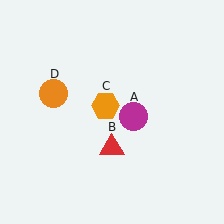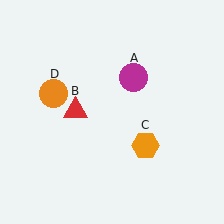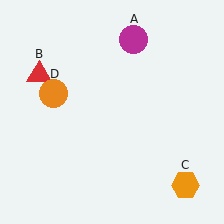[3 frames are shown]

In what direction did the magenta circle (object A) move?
The magenta circle (object A) moved up.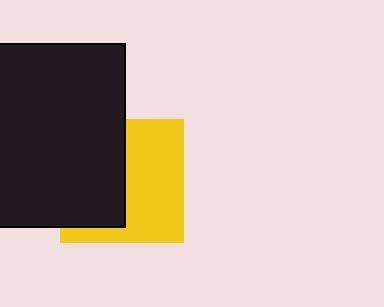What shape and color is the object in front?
The object in front is a black rectangle.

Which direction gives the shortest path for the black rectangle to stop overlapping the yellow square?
Moving left gives the shortest separation.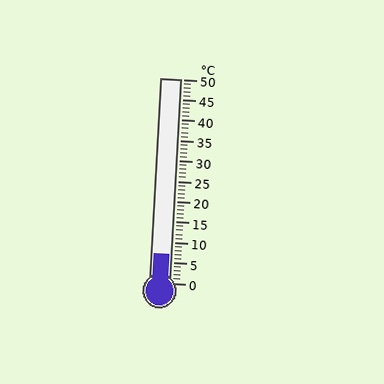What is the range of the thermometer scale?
The thermometer scale ranges from 0°C to 50°C.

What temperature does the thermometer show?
The thermometer shows approximately 7°C.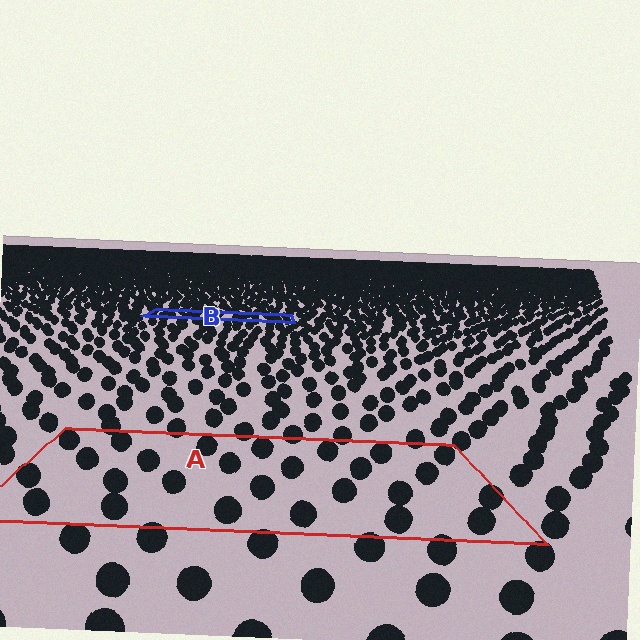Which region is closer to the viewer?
Region A is closer. The texture elements there are larger and more spread out.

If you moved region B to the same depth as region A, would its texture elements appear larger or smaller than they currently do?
They would appear larger. At a closer depth, the same texture elements are projected at a bigger on-screen size.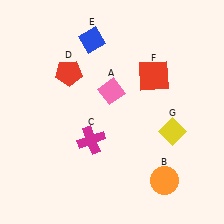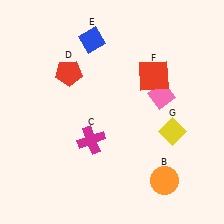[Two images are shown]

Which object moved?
The pink diamond (A) moved right.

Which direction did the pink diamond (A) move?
The pink diamond (A) moved right.